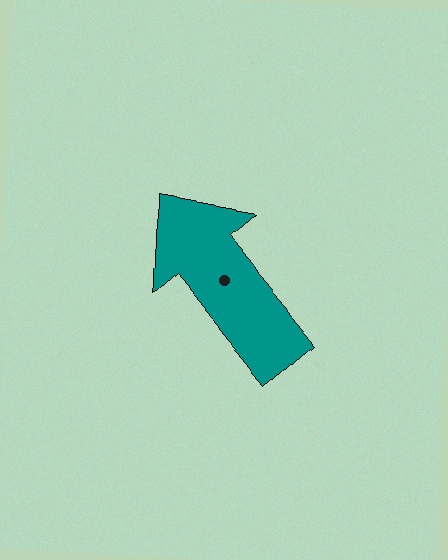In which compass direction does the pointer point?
Northwest.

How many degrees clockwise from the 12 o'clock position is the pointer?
Approximately 321 degrees.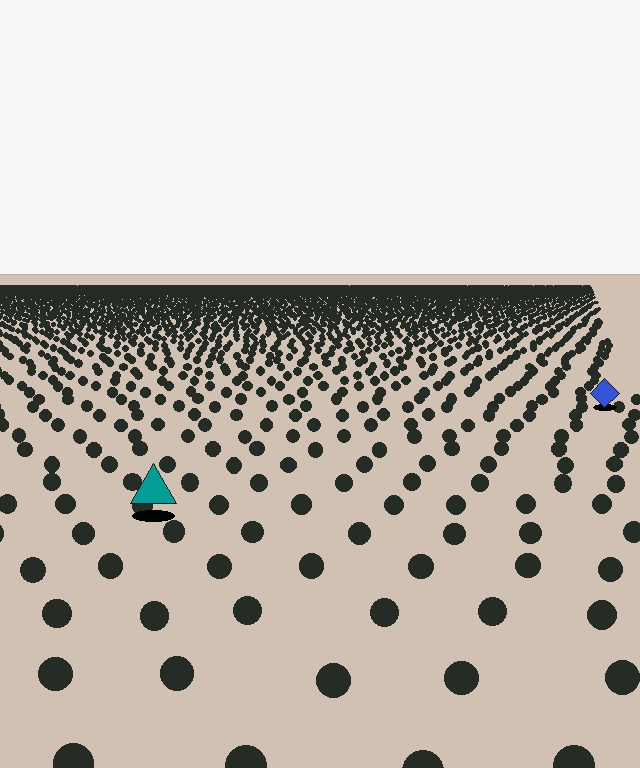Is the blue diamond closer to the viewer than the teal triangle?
No. The teal triangle is closer — you can tell from the texture gradient: the ground texture is coarser near it.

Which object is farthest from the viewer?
The blue diamond is farthest from the viewer. It appears smaller and the ground texture around it is denser.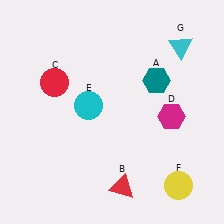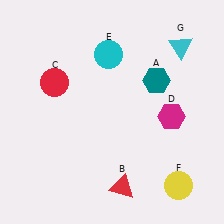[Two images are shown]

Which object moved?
The cyan circle (E) moved up.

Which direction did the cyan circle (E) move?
The cyan circle (E) moved up.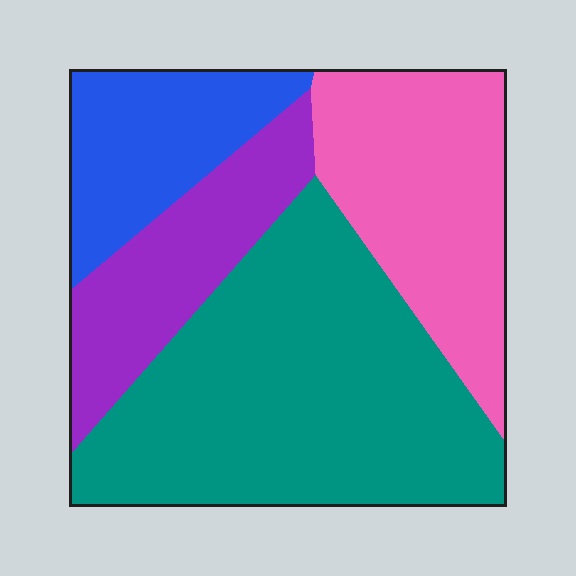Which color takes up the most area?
Teal, at roughly 45%.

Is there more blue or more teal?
Teal.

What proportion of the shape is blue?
Blue covers around 15% of the shape.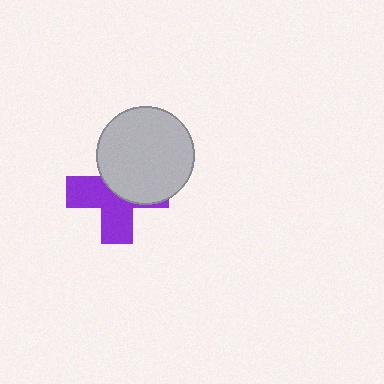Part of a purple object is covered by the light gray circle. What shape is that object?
It is a cross.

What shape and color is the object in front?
The object in front is a light gray circle.